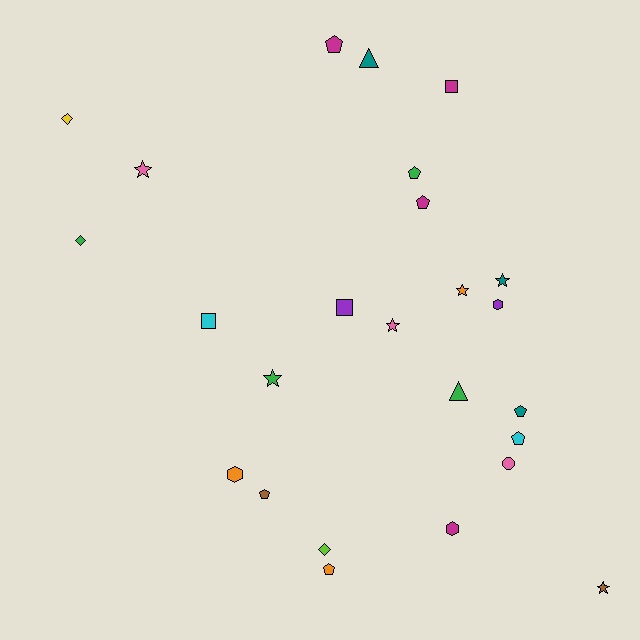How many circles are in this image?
There is 1 circle.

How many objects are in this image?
There are 25 objects.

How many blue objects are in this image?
There are no blue objects.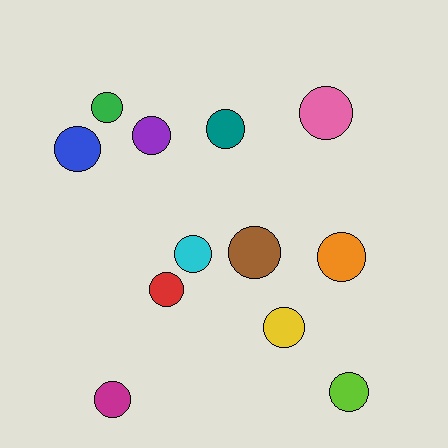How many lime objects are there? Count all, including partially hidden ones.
There is 1 lime object.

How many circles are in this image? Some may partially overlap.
There are 12 circles.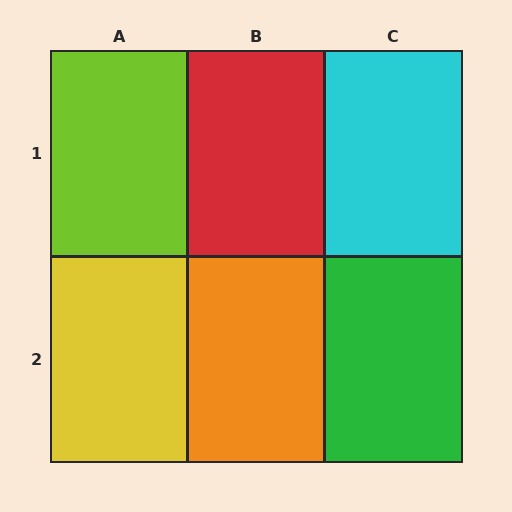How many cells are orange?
1 cell is orange.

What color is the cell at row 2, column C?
Green.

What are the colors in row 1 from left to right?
Lime, red, cyan.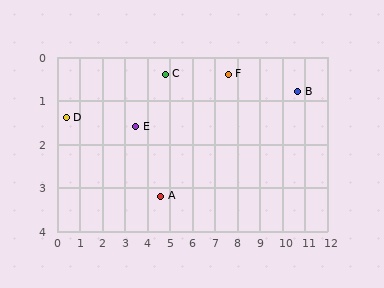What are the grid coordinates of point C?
Point C is at approximately (4.8, 0.4).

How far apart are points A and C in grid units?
Points A and C are about 2.8 grid units apart.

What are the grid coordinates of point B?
Point B is at approximately (10.7, 0.8).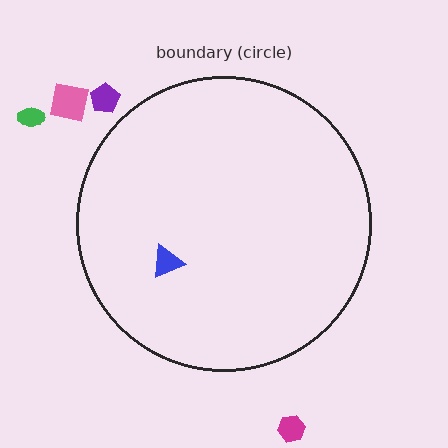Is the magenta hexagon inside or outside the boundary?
Outside.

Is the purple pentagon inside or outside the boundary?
Outside.